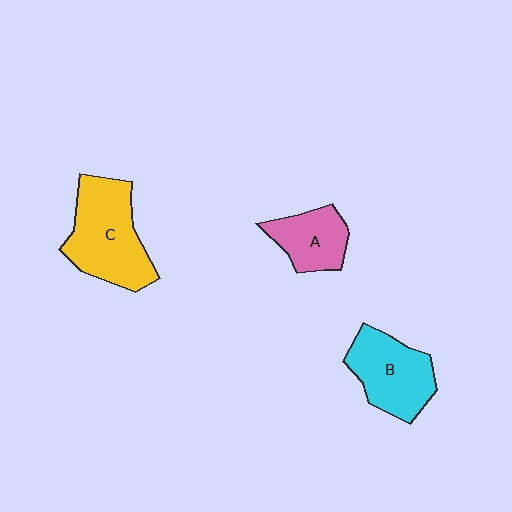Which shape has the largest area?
Shape C (yellow).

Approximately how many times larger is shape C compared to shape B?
Approximately 1.3 times.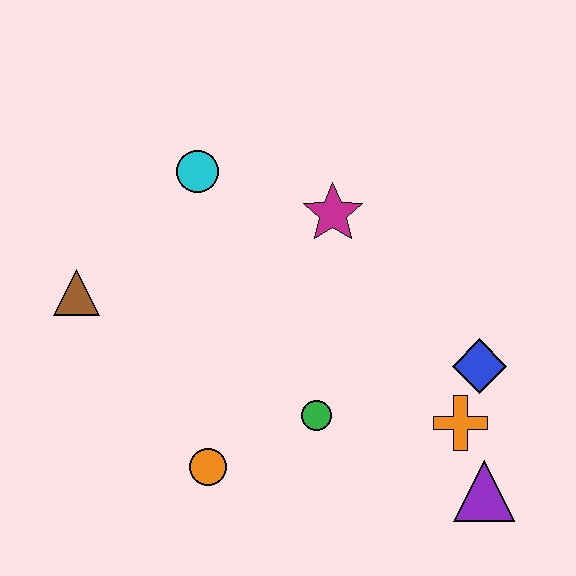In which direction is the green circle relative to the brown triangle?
The green circle is to the right of the brown triangle.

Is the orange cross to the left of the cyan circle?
No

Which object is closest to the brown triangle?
The cyan circle is closest to the brown triangle.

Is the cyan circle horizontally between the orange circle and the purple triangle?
No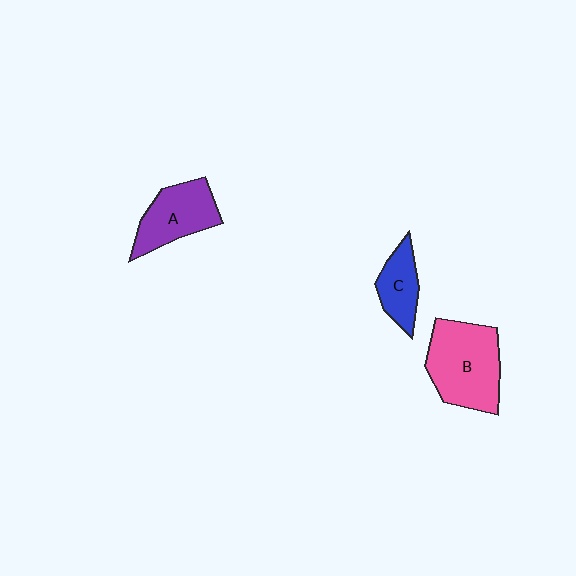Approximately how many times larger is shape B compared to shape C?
Approximately 2.1 times.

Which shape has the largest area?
Shape B (pink).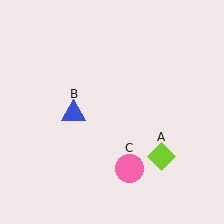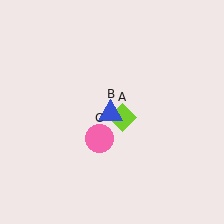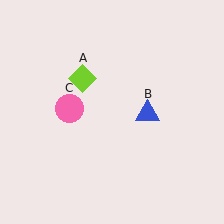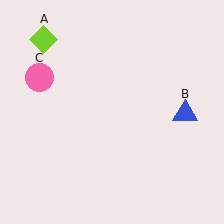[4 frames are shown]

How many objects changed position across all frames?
3 objects changed position: lime diamond (object A), blue triangle (object B), pink circle (object C).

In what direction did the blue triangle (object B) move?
The blue triangle (object B) moved right.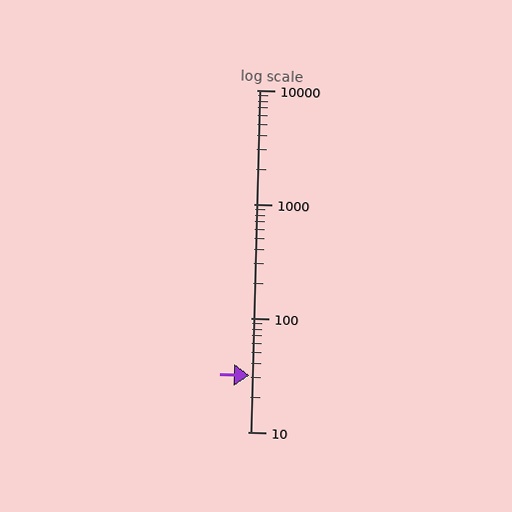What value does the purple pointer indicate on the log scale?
The pointer indicates approximately 31.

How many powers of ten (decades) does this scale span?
The scale spans 3 decades, from 10 to 10000.